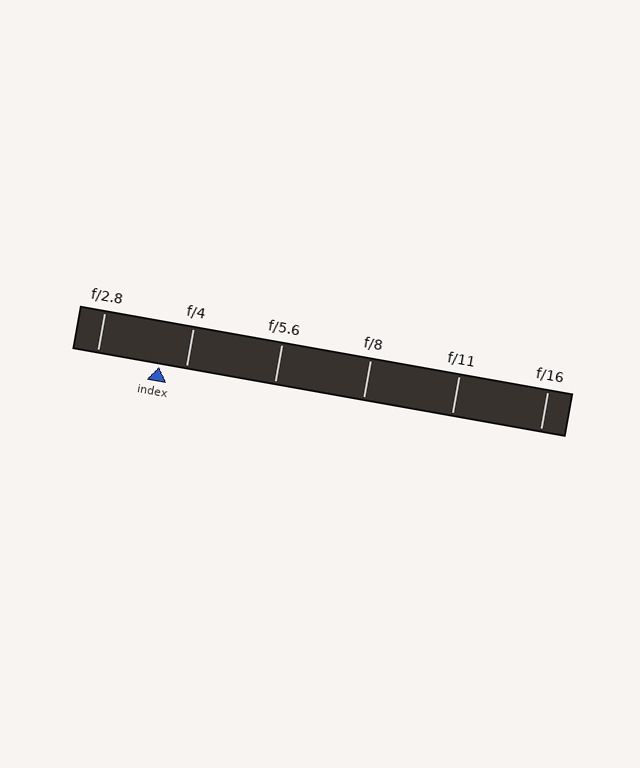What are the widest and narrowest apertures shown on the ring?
The widest aperture shown is f/2.8 and the narrowest is f/16.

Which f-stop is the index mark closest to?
The index mark is closest to f/4.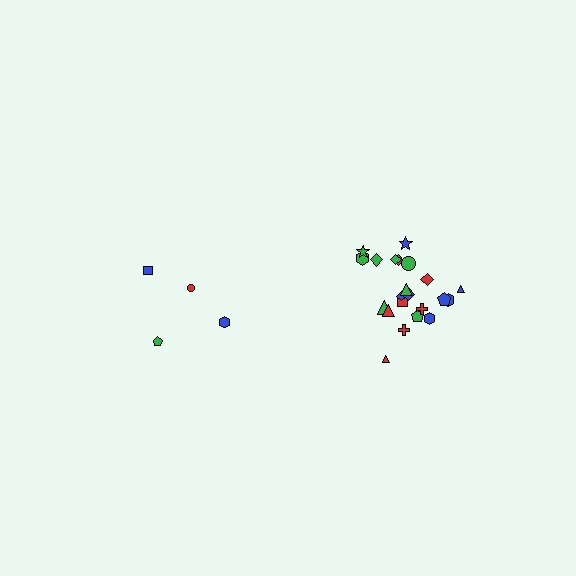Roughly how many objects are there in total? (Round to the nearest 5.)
Roughly 25 objects in total.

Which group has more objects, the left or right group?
The right group.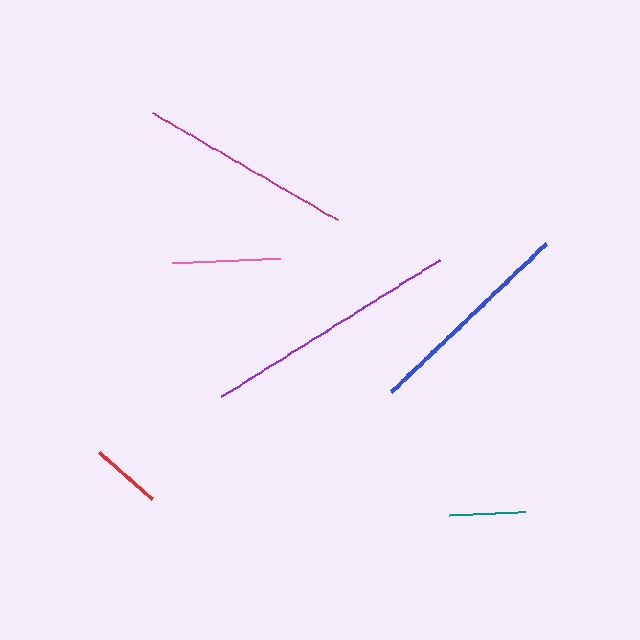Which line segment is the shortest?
The red line is the shortest at approximately 71 pixels.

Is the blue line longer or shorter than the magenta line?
The blue line is longer than the magenta line.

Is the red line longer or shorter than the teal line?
The teal line is longer than the red line.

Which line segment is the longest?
The purple line is the longest at approximately 257 pixels.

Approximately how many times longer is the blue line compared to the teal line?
The blue line is approximately 2.8 times the length of the teal line.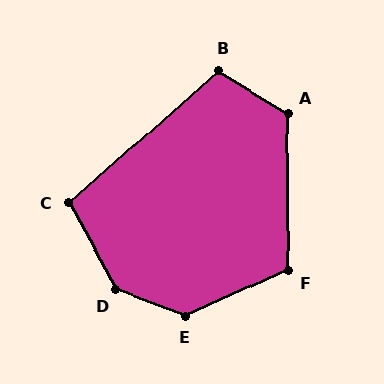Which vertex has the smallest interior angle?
C, at approximately 103 degrees.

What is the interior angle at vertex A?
Approximately 122 degrees (obtuse).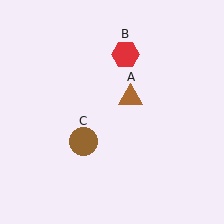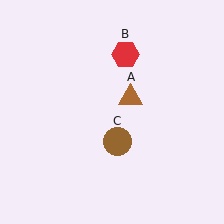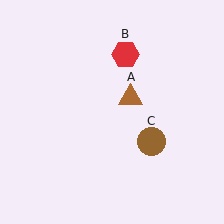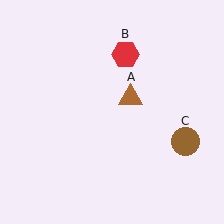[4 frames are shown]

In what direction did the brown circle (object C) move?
The brown circle (object C) moved right.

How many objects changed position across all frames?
1 object changed position: brown circle (object C).